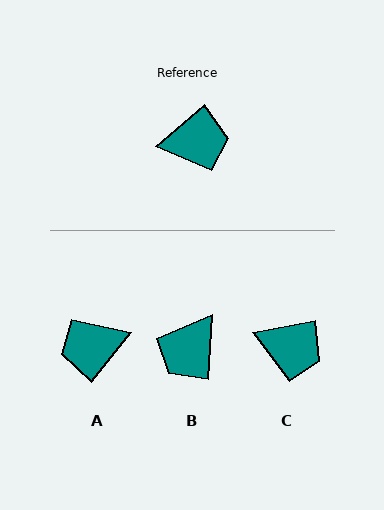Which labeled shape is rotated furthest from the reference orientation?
A, about 169 degrees away.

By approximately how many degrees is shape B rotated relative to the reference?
Approximately 134 degrees clockwise.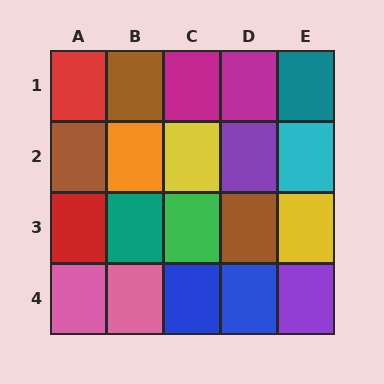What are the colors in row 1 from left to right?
Red, brown, magenta, magenta, teal.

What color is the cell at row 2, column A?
Brown.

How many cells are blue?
2 cells are blue.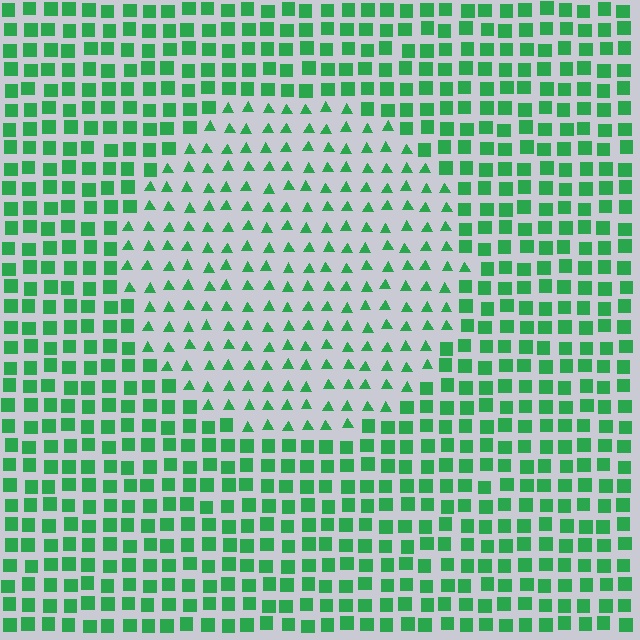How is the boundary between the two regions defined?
The boundary is defined by a change in element shape: triangles inside vs. squares outside. All elements share the same color and spacing.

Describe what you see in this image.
The image is filled with small green elements arranged in a uniform grid. A circle-shaped region contains triangles, while the surrounding area contains squares. The boundary is defined purely by the change in element shape.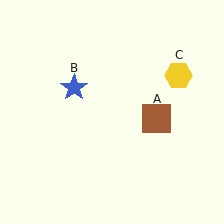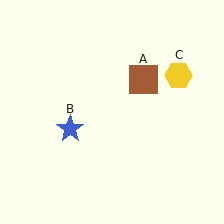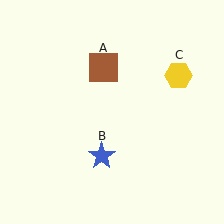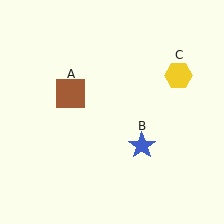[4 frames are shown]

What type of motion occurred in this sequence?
The brown square (object A), blue star (object B) rotated counterclockwise around the center of the scene.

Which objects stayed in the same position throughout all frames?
Yellow hexagon (object C) remained stationary.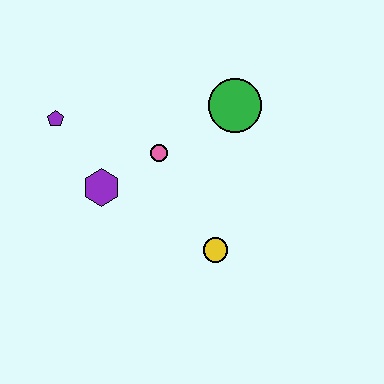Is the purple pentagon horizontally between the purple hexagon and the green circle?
No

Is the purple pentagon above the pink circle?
Yes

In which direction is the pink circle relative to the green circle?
The pink circle is to the left of the green circle.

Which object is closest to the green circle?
The pink circle is closest to the green circle.